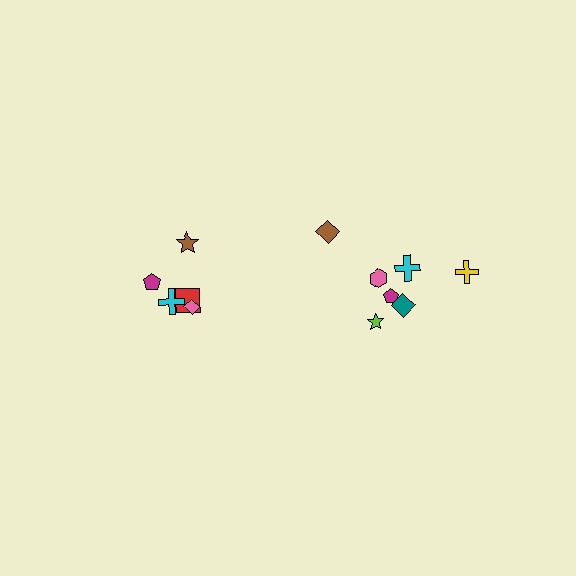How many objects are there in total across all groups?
There are 12 objects.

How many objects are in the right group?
There are 7 objects.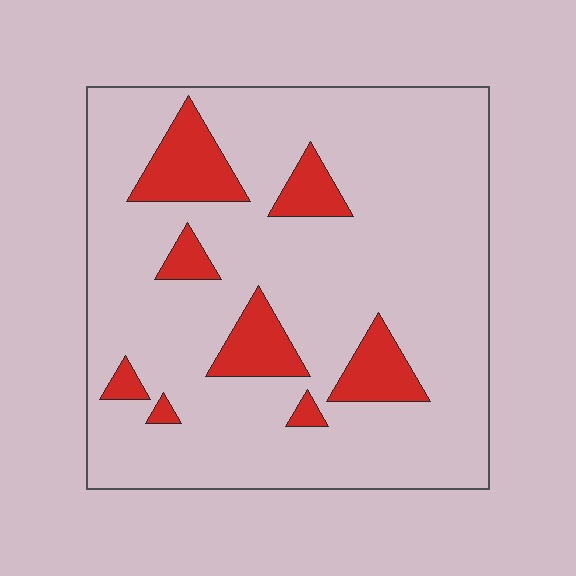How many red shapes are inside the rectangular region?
8.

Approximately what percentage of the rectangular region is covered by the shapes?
Approximately 15%.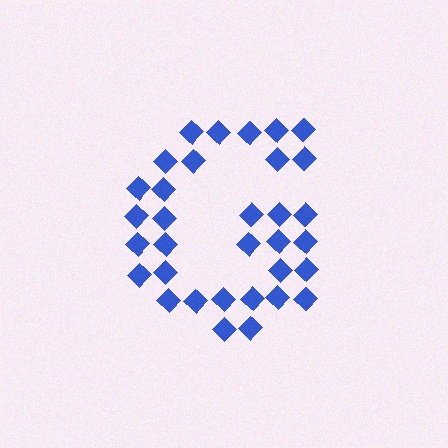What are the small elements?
The small elements are diamonds.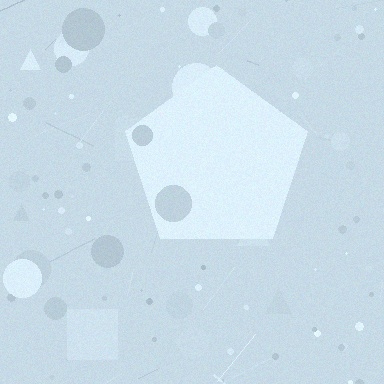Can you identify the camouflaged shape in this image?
The camouflaged shape is a pentagon.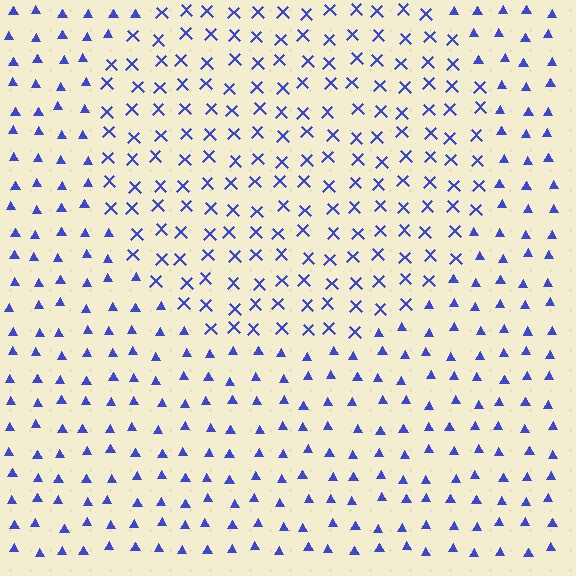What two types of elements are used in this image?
The image uses X marks inside the circle region and triangles outside it.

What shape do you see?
I see a circle.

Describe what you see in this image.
The image is filled with small blue elements arranged in a uniform grid. A circle-shaped region contains X marks, while the surrounding area contains triangles. The boundary is defined purely by the change in element shape.